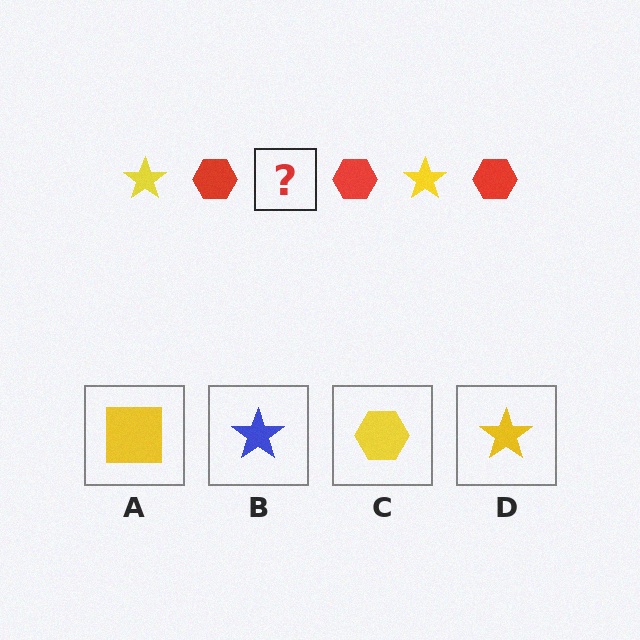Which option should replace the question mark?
Option D.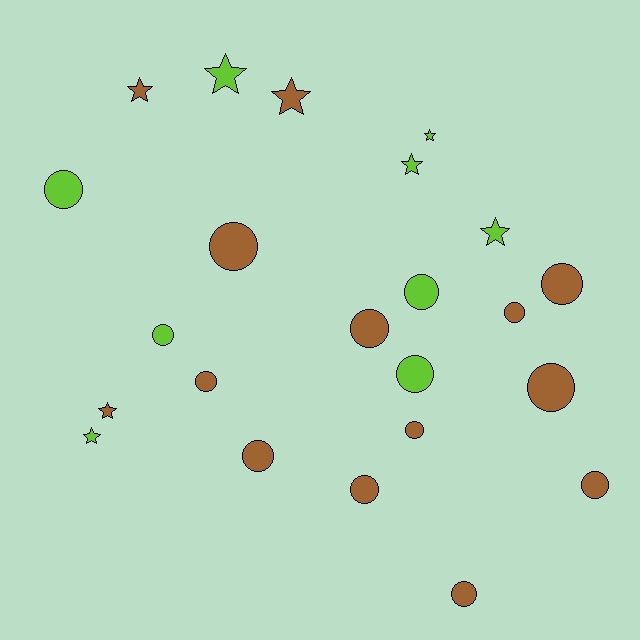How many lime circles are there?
There are 4 lime circles.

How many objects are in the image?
There are 23 objects.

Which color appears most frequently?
Brown, with 14 objects.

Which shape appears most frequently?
Circle, with 15 objects.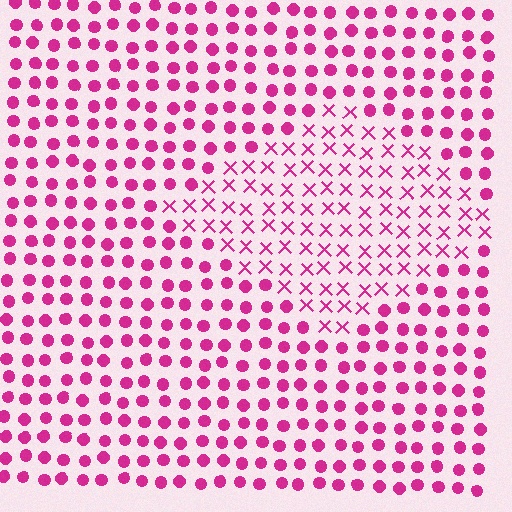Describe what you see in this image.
The image is filled with small magenta elements arranged in a uniform grid. A diamond-shaped region contains X marks, while the surrounding area contains circles. The boundary is defined purely by the change in element shape.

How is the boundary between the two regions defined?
The boundary is defined by a change in element shape: X marks inside vs. circles outside. All elements share the same color and spacing.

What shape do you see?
I see a diamond.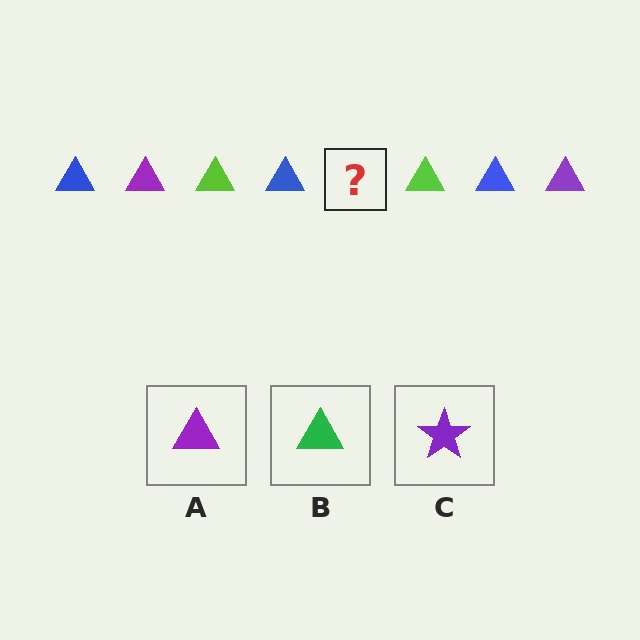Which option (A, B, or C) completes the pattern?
A.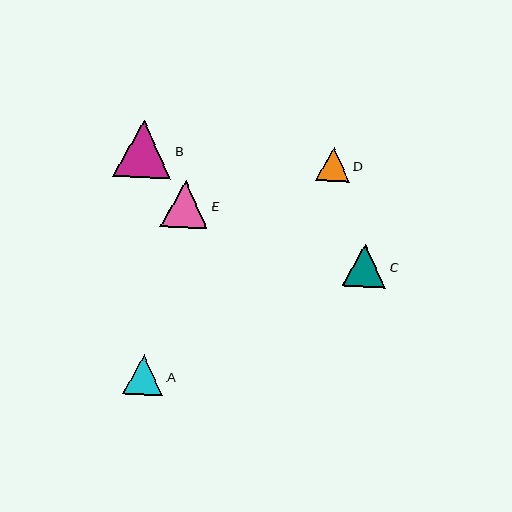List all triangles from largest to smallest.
From largest to smallest: B, E, C, A, D.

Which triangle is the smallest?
Triangle D is the smallest with a size of approximately 34 pixels.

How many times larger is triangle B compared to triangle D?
Triangle B is approximately 1.7 times the size of triangle D.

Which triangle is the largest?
Triangle B is the largest with a size of approximately 58 pixels.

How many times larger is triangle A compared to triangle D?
Triangle A is approximately 1.2 times the size of triangle D.